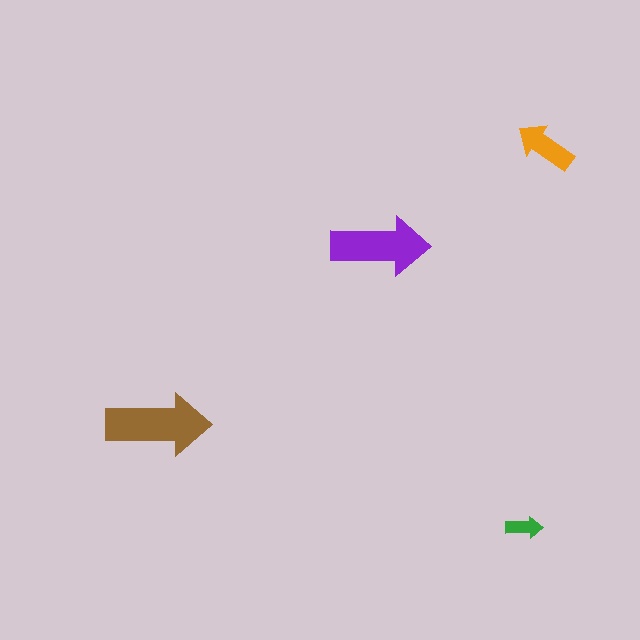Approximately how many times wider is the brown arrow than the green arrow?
About 3 times wider.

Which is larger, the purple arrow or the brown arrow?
The brown one.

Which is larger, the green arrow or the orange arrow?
The orange one.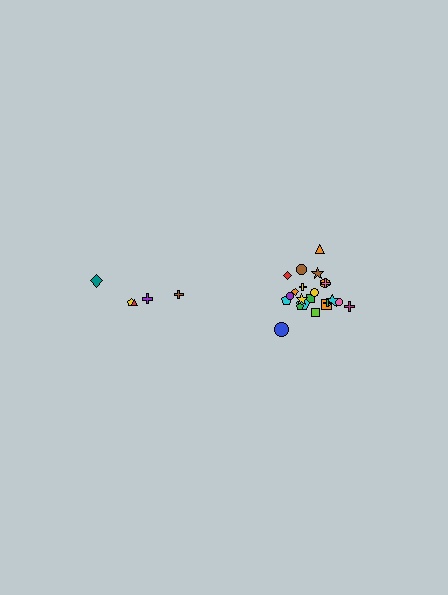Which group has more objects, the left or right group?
The right group.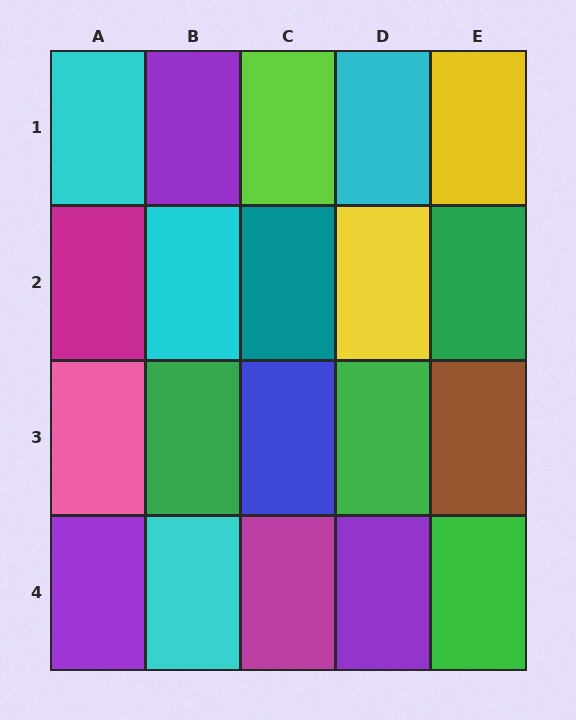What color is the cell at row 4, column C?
Magenta.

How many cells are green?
4 cells are green.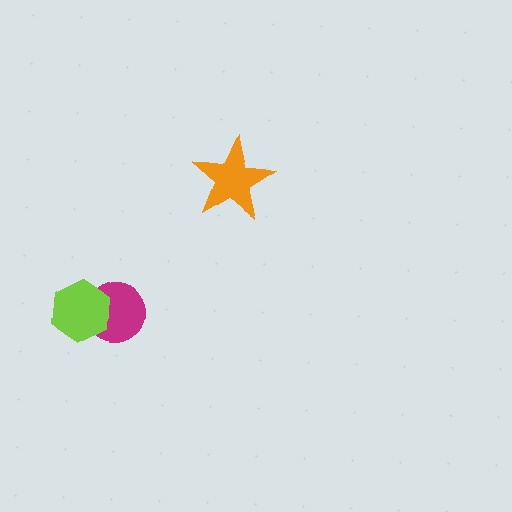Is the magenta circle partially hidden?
Yes, it is partially covered by another shape.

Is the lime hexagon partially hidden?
No, no other shape covers it.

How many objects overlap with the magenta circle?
1 object overlaps with the magenta circle.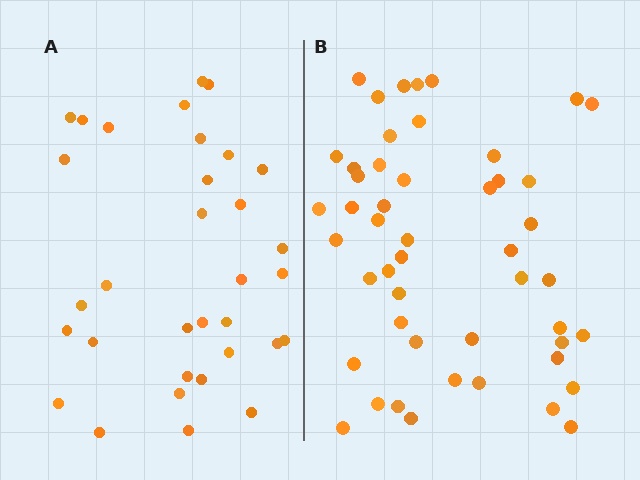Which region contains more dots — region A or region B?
Region B (the right region) has more dots.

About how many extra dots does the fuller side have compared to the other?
Region B has approximately 15 more dots than region A.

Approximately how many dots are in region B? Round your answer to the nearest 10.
About 50 dots. (The exact count is 49, which rounds to 50.)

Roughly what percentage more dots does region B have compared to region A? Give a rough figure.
About 50% more.